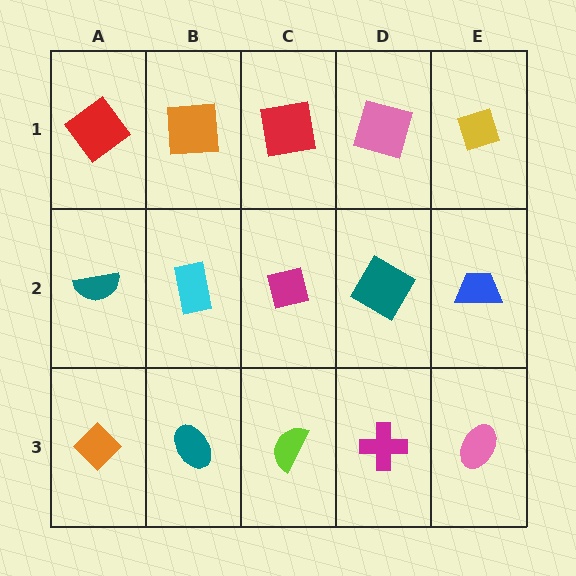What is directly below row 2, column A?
An orange diamond.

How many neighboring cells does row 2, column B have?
4.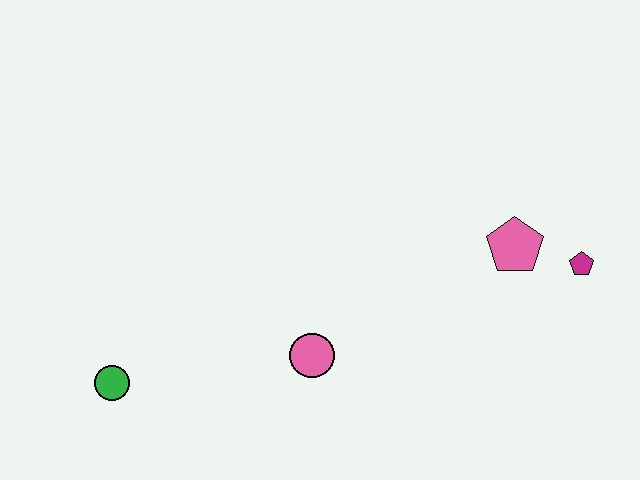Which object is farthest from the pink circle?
The magenta pentagon is farthest from the pink circle.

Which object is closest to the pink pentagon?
The magenta pentagon is closest to the pink pentagon.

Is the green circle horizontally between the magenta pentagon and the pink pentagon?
No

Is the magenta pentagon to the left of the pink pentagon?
No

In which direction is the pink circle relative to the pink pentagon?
The pink circle is to the left of the pink pentagon.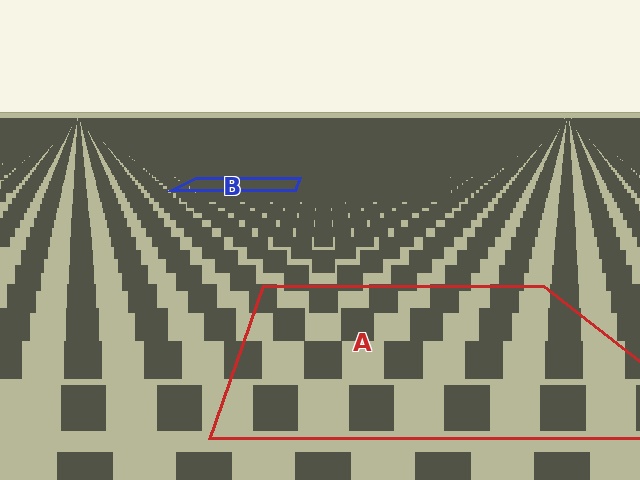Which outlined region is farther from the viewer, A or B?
Region B is farther from the viewer — the texture elements inside it appear smaller and more densely packed.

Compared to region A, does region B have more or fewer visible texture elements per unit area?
Region B has more texture elements per unit area — they are packed more densely because it is farther away.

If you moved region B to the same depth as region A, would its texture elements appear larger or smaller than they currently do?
They would appear larger. At a closer depth, the same texture elements are projected at a bigger on-screen size.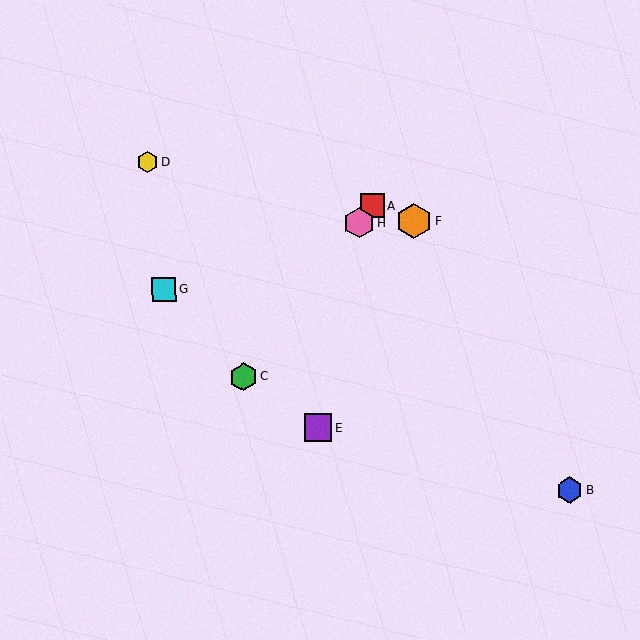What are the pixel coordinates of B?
Object B is at (570, 490).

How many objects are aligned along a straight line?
3 objects (A, C, H) are aligned along a straight line.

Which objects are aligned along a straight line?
Objects A, C, H are aligned along a straight line.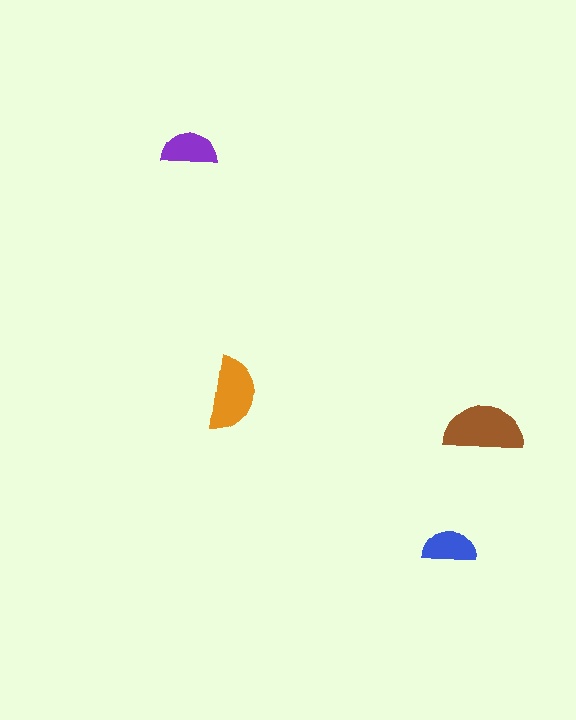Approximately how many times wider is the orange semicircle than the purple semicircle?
About 1.5 times wider.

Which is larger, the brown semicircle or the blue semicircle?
The brown one.